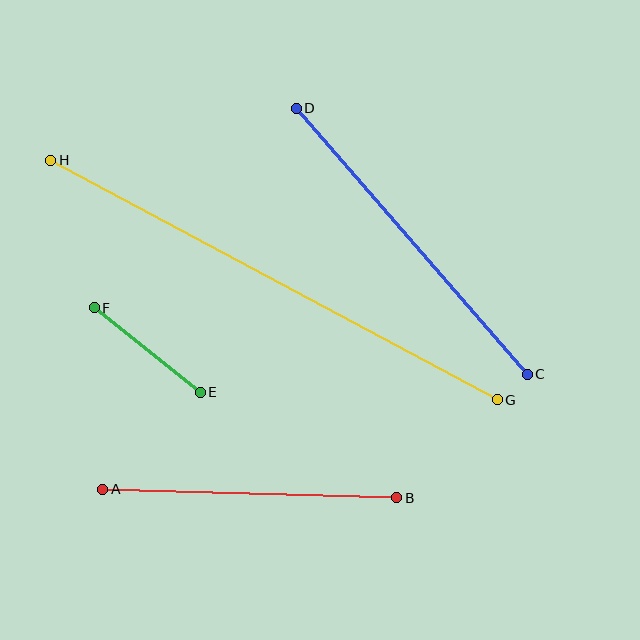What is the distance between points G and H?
The distance is approximately 507 pixels.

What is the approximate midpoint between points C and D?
The midpoint is at approximately (412, 241) pixels.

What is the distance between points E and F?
The distance is approximately 136 pixels.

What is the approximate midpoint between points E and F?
The midpoint is at approximately (147, 350) pixels.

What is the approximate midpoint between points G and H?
The midpoint is at approximately (274, 280) pixels.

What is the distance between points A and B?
The distance is approximately 294 pixels.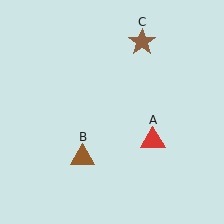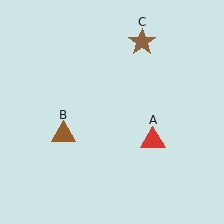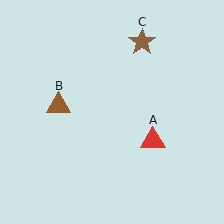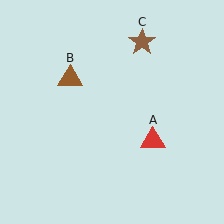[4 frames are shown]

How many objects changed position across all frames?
1 object changed position: brown triangle (object B).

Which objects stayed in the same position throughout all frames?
Red triangle (object A) and brown star (object C) remained stationary.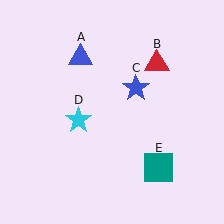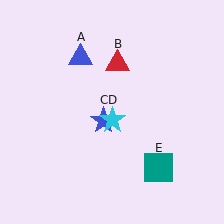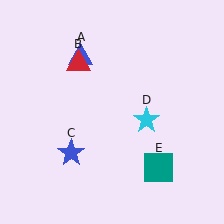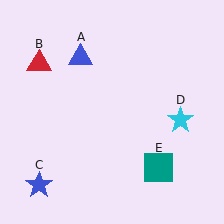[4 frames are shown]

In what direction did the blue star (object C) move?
The blue star (object C) moved down and to the left.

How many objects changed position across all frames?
3 objects changed position: red triangle (object B), blue star (object C), cyan star (object D).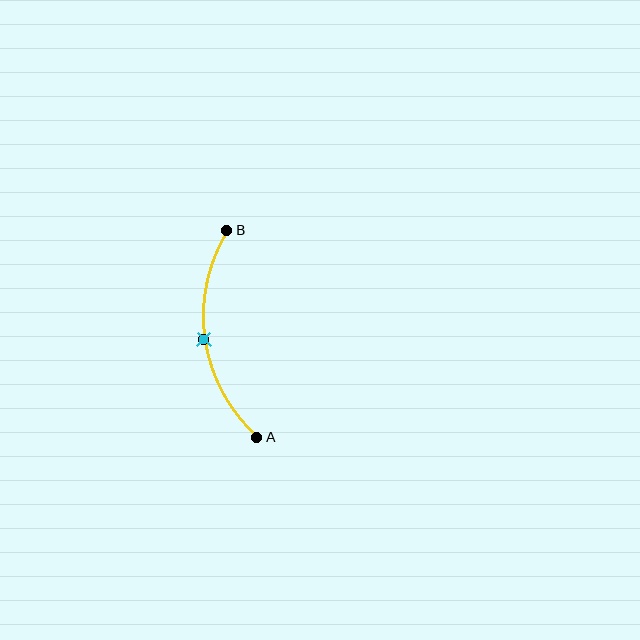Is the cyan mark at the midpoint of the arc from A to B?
Yes. The cyan mark lies on the arc at equal arc-length from both A and B — it is the arc midpoint.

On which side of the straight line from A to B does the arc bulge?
The arc bulges to the left of the straight line connecting A and B.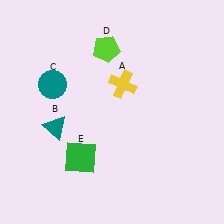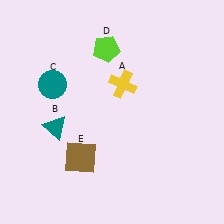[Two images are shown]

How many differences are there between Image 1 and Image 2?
There is 1 difference between the two images.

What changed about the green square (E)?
In Image 1, E is green. In Image 2, it changed to brown.